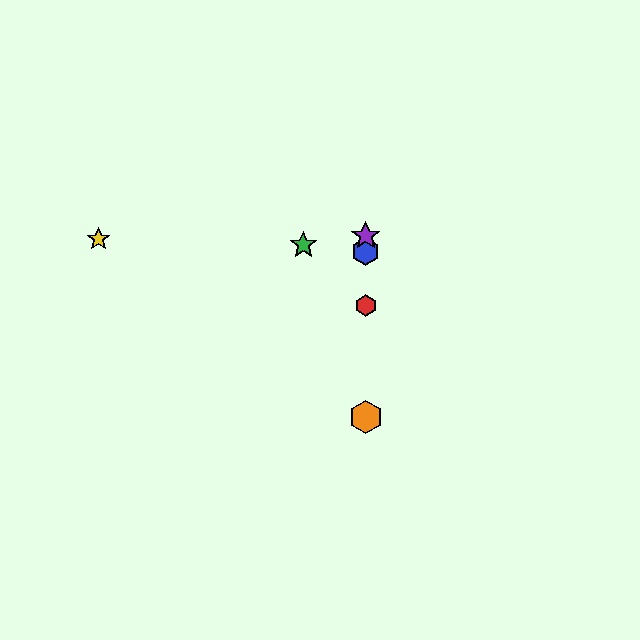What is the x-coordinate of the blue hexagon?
The blue hexagon is at x≈366.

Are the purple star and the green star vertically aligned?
No, the purple star is at x≈366 and the green star is at x≈303.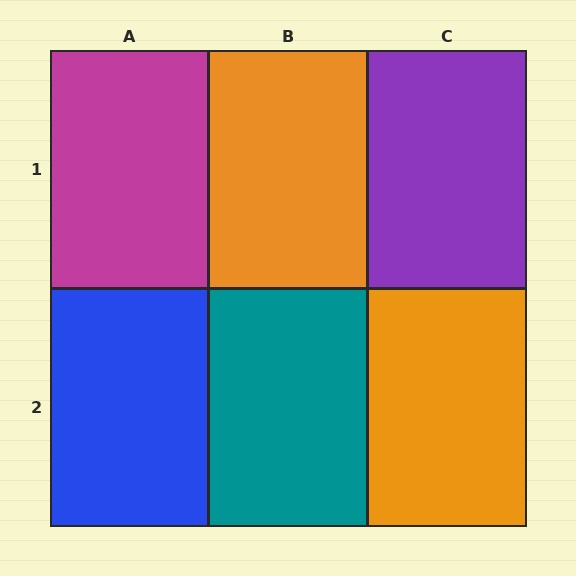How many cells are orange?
2 cells are orange.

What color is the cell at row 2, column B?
Teal.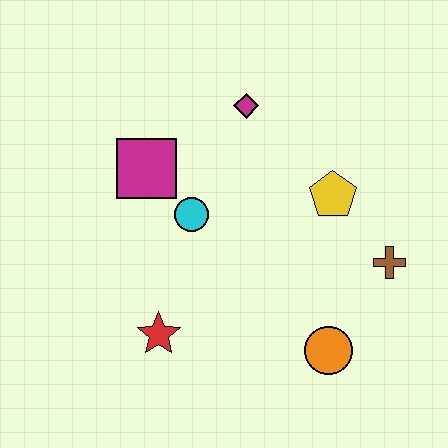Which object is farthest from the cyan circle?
The brown cross is farthest from the cyan circle.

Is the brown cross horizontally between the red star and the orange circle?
No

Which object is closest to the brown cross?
The yellow pentagon is closest to the brown cross.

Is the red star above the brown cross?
No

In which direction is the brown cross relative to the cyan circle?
The brown cross is to the right of the cyan circle.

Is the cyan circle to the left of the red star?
No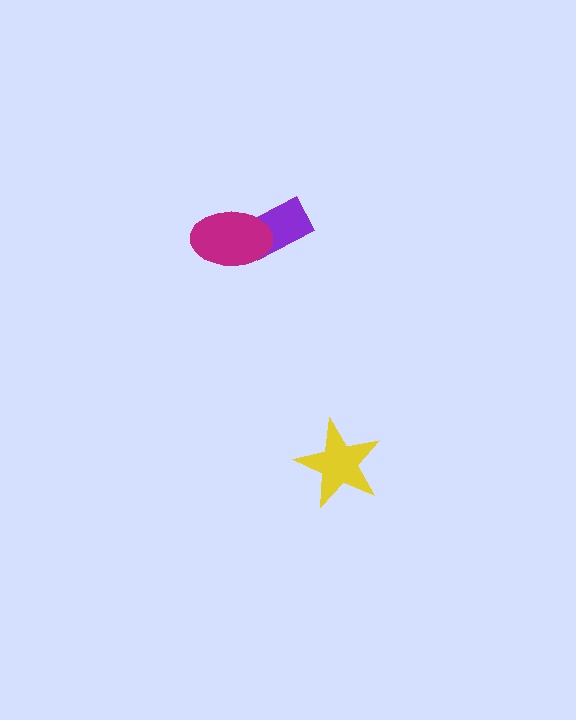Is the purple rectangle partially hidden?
Yes, it is partially covered by another shape.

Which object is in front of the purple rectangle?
The magenta ellipse is in front of the purple rectangle.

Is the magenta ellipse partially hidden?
No, no other shape covers it.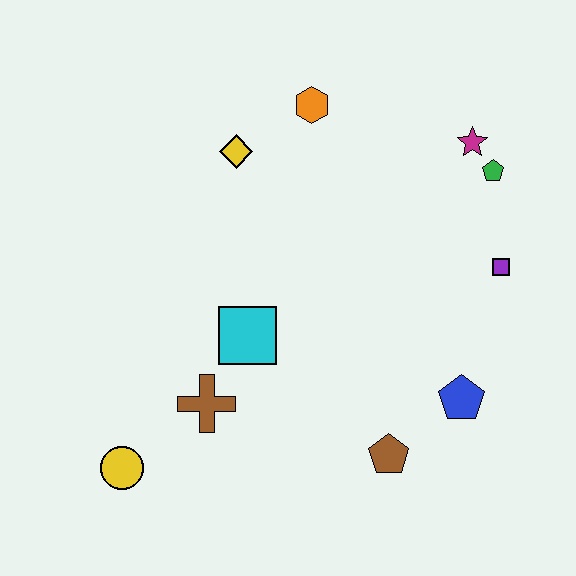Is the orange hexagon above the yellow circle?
Yes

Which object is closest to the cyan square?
The brown cross is closest to the cyan square.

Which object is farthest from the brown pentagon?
The orange hexagon is farthest from the brown pentagon.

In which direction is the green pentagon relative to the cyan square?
The green pentagon is to the right of the cyan square.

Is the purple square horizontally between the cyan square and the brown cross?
No